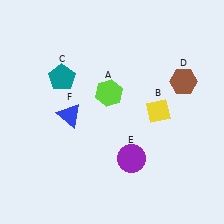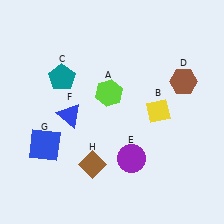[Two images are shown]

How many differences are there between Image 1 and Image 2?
There are 2 differences between the two images.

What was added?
A blue square (G), a brown diamond (H) were added in Image 2.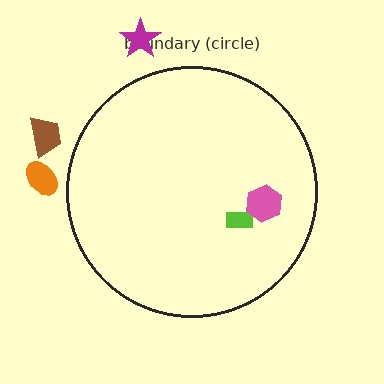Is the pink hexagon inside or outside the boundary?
Inside.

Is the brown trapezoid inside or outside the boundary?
Outside.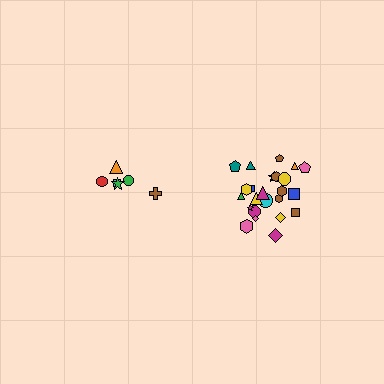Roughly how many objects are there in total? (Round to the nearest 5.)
Roughly 30 objects in total.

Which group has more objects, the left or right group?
The right group.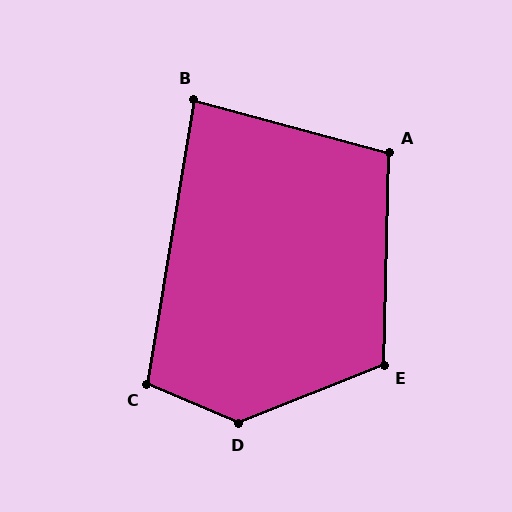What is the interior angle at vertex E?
Approximately 113 degrees (obtuse).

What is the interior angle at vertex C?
Approximately 104 degrees (obtuse).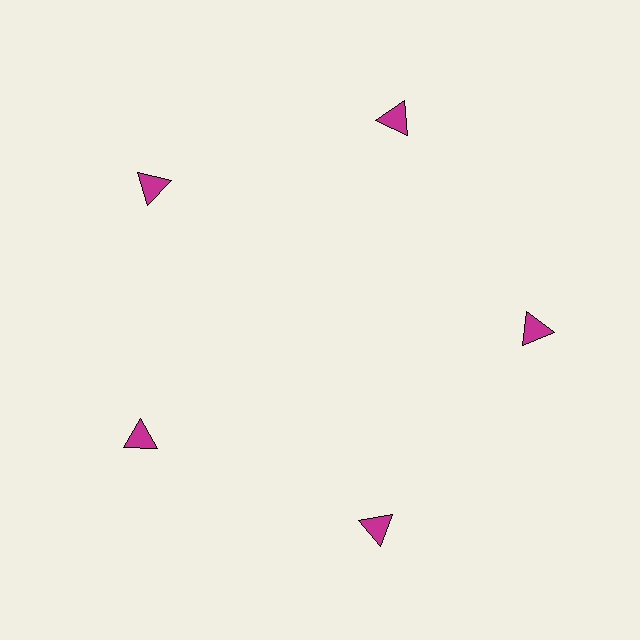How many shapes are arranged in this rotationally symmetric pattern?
There are 5 shapes, arranged in 5 groups of 1.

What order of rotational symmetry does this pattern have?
This pattern has 5-fold rotational symmetry.